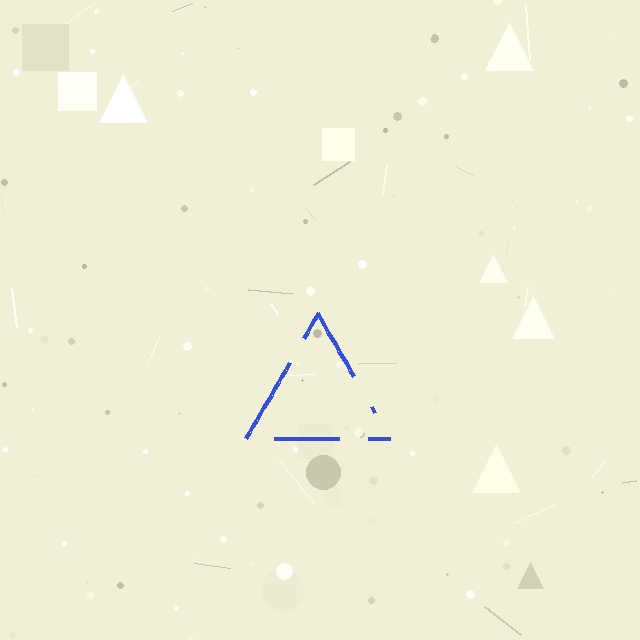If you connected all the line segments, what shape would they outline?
They would outline a triangle.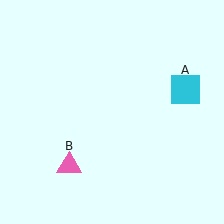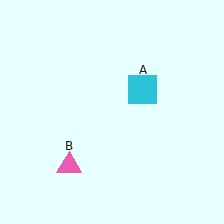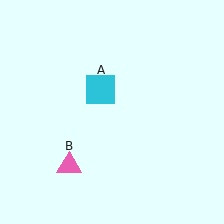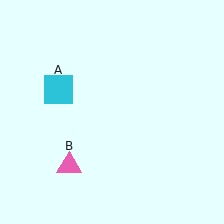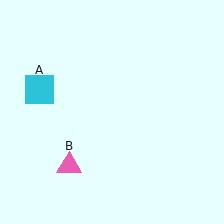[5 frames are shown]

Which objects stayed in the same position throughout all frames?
Pink triangle (object B) remained stationary.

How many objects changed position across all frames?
1 object changed position: cyan square (object A).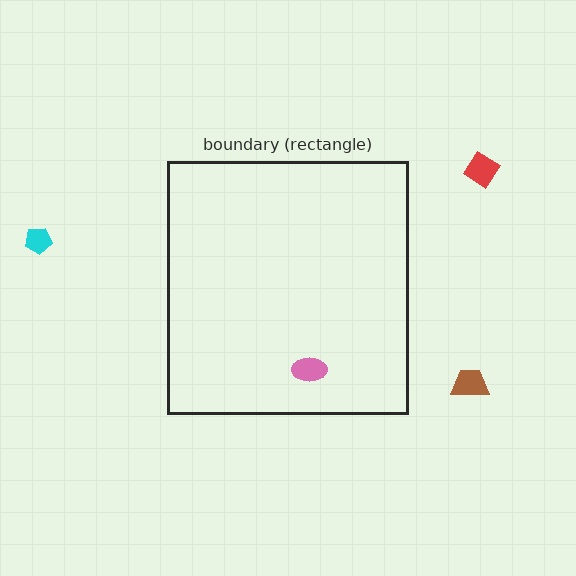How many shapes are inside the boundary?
1 inside, 3 outside.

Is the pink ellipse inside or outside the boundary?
Inside.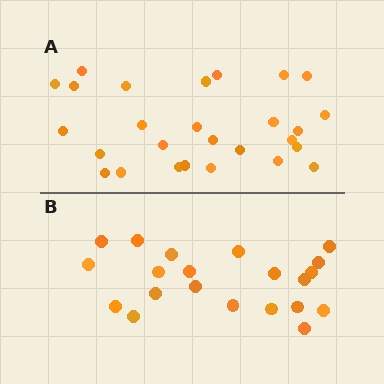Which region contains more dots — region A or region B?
Region A (the top region) has more dots.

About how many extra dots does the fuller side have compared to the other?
Region A has about 6 more dots than region B.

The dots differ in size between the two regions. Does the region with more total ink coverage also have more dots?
No. Region B has more total ink coverage because its dots are larger, but region A actually contains more individual dots. Total area can be misleading — the number of items is what matters here.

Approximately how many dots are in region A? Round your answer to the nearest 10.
About 30 dots. (The exact count is 27, which rounds to 30.)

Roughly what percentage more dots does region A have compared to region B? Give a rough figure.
About 30% more.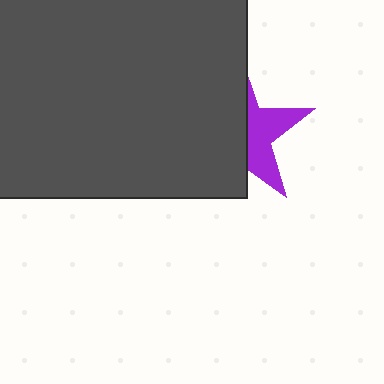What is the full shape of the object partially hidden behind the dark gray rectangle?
The partially hidden object is a purple star.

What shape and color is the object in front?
The object in front is a dark gray rectangle.